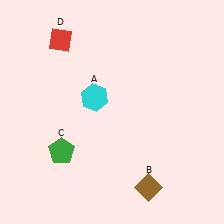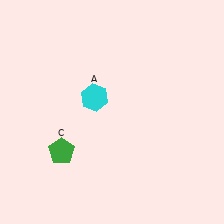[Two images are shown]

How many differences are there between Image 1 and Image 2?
There are 2 differences between the two images.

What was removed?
The brown diamond (B), the red diamond (D) were removed in Image 2.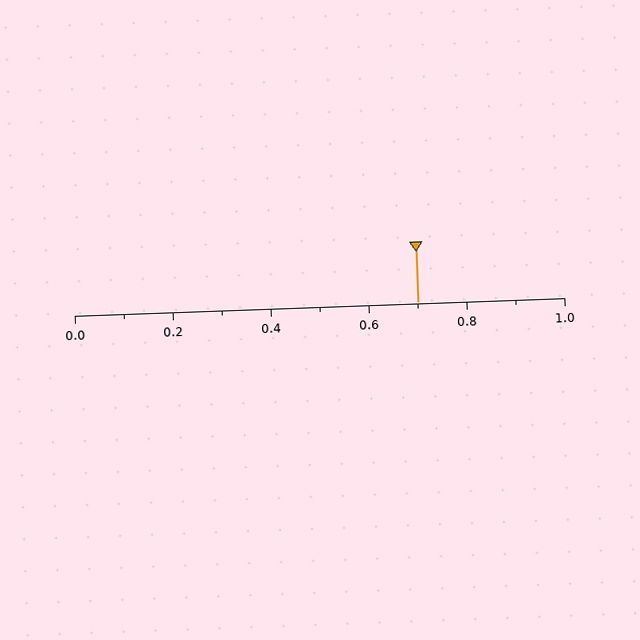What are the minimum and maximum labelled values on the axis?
The axis runs from 0.0 to 1.0.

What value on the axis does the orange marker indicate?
The marker indicates approximately 0.7.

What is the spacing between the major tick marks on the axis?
The major ticks are spaced 0.2 apart.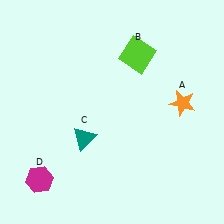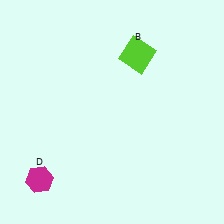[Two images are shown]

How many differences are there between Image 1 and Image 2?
There are 2 differences between the two images.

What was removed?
The orange star (A), the teal triangle (C) were removed in Image 2.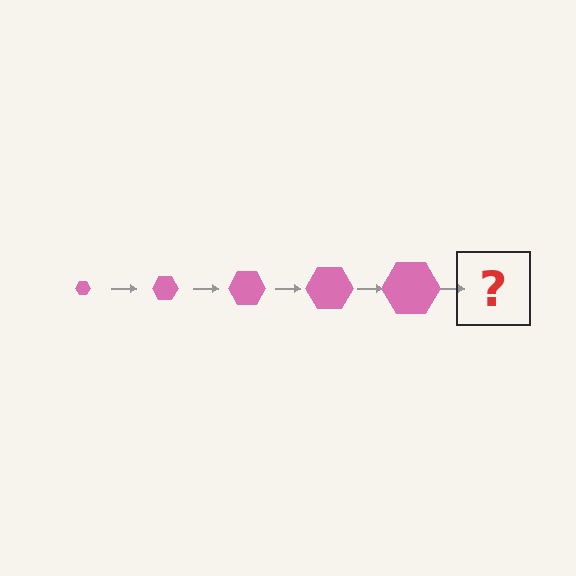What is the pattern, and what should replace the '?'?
The pattern is that the hexagon gets progressively larger each step. The '?' should be a pink hexagon, larger than the previous one.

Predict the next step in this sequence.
The next step is a pink hexagon, larger than the previous one.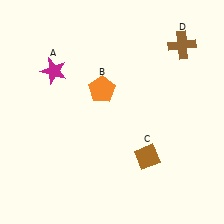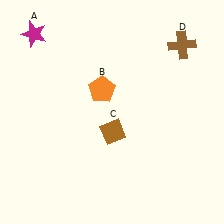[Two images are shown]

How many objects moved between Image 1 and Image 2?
2 objects moved between the two images.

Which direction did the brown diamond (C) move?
The brown diamond (C) moved left.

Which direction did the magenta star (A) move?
The magenta star (A) moved up.